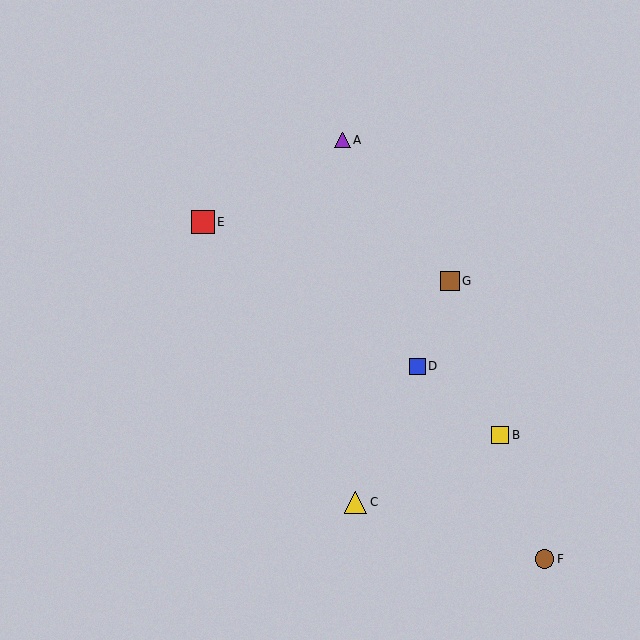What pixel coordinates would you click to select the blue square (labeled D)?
Click at (417, 366) to select the blue square D.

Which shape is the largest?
The red square (labeled E) is the largest.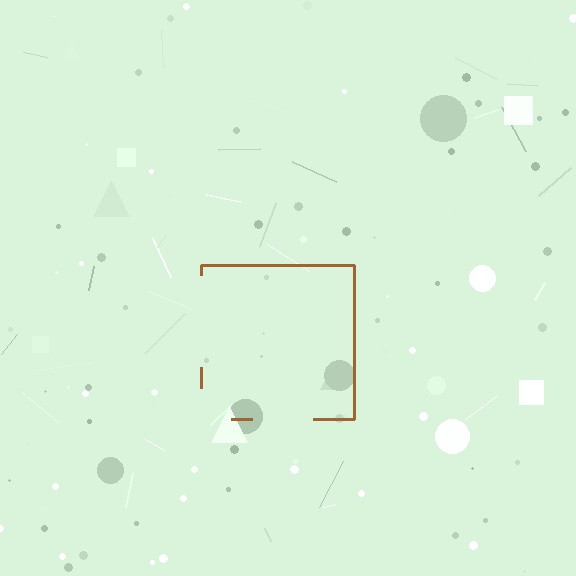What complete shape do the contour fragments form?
The contour fragments form a square.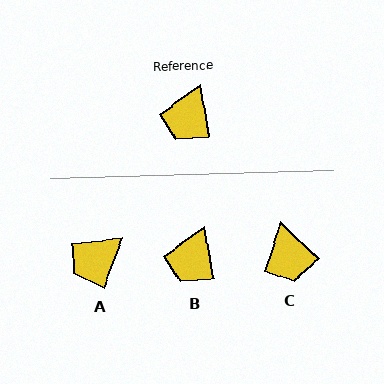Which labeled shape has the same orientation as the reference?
B.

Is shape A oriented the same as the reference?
No, it is off by about 30 degrees.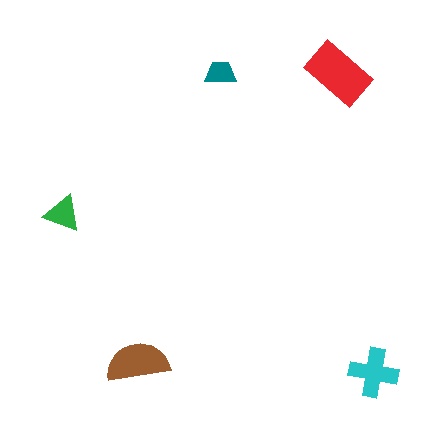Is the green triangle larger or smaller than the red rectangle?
Smaller.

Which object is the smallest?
The teal trapezoid.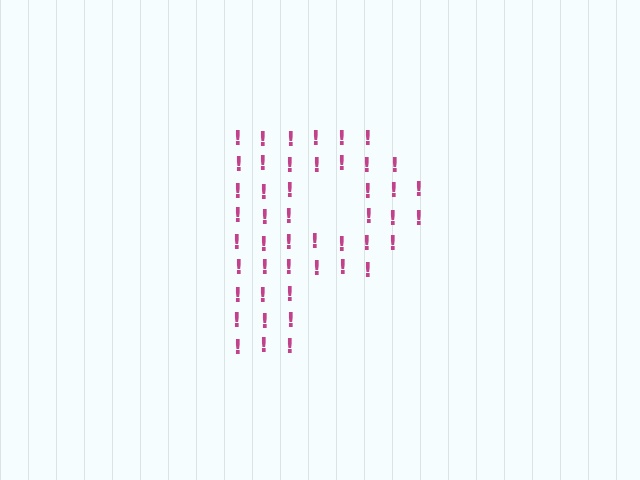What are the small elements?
The small elements are exclamation marks.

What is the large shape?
The large shape is the letter P.